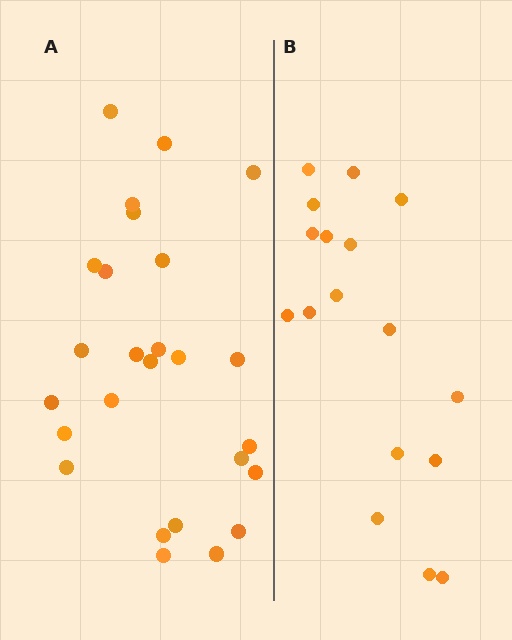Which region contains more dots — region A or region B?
Region A (the left region) has more dots.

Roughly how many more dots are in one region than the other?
Region A has roughly 8 or so more dots than region B.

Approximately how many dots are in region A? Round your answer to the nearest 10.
About 30 dots. (The exact count is 26, which rounds to 30.)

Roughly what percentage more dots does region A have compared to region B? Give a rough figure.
About 55% more.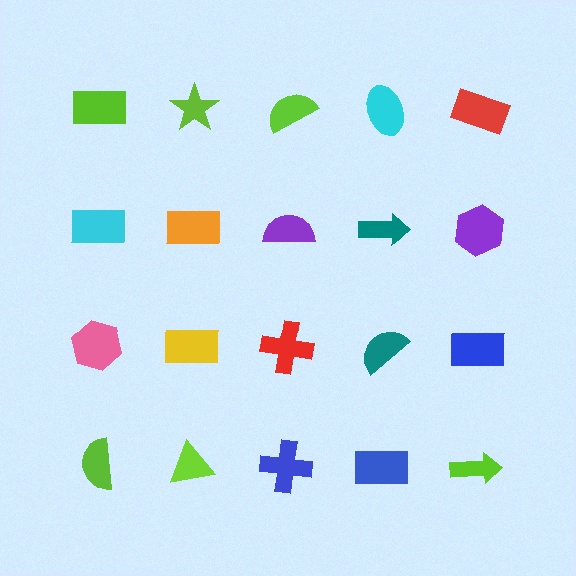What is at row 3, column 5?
A blue rectangle.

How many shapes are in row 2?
5 shapes.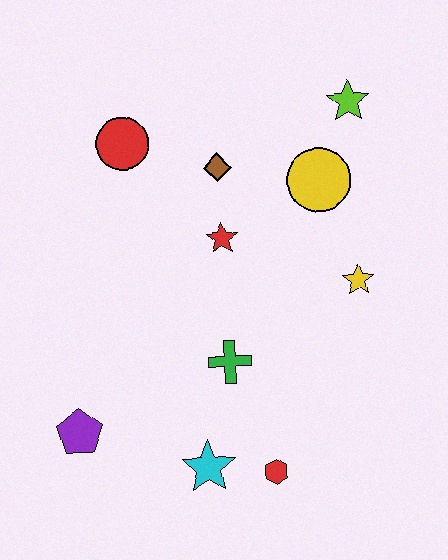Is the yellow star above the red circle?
No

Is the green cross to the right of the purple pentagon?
Yes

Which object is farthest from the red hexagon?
The lime star is farthest from the red hexagon.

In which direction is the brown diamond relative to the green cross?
The brown diamond is above the green cross.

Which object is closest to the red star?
The brown diamond is closest to the red star.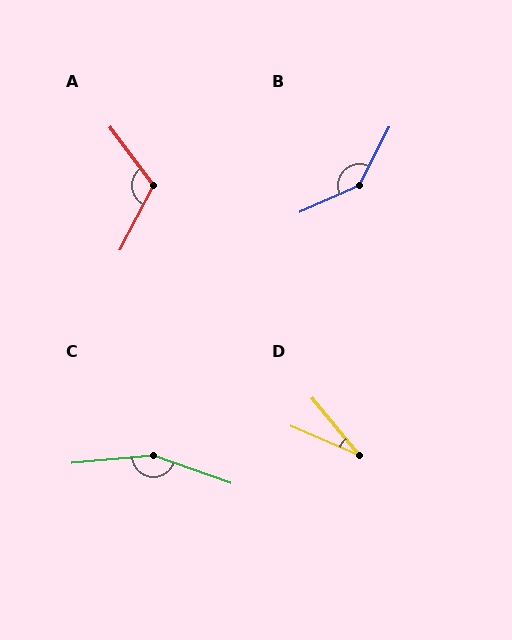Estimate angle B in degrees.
Approximately 140 degrees.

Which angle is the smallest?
D, at approximately 28 degrees.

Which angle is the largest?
C, at approximately 155 degrees.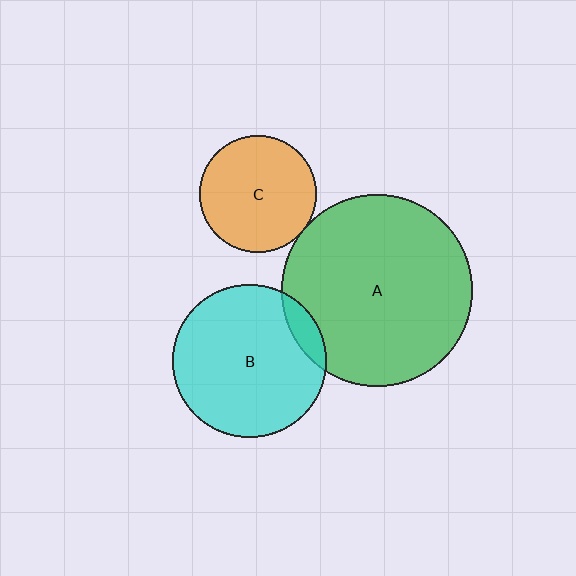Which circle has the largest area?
Circle A (green).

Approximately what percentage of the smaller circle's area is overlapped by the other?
Approximately 10%.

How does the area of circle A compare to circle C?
Approximately 2.7 times.